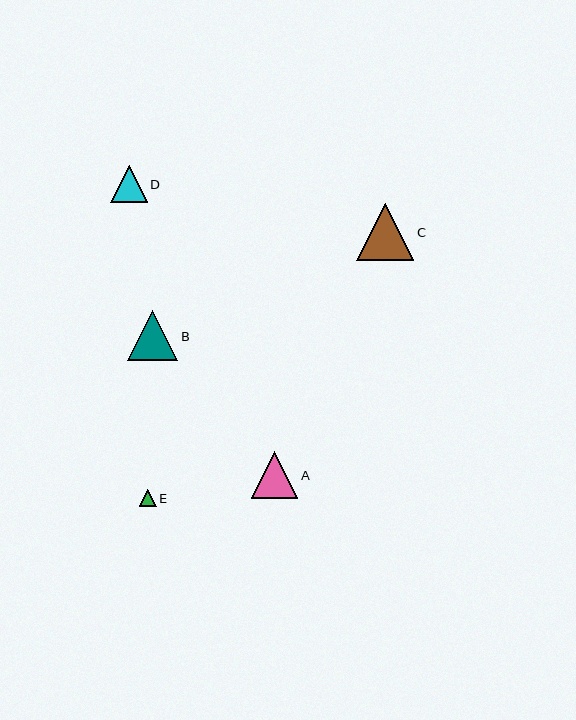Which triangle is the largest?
Triangle C is the largest with a size of approximately 57 pixels.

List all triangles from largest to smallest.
From largest to smallest: C, B, A, D, E.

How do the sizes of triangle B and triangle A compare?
Triangle B and triangle A are approximately the same size.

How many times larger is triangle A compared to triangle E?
Triangle A is approximately 2.7 times the size of triangle E.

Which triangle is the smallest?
Triangle E is the smallest with a size of approximately 17 pixels.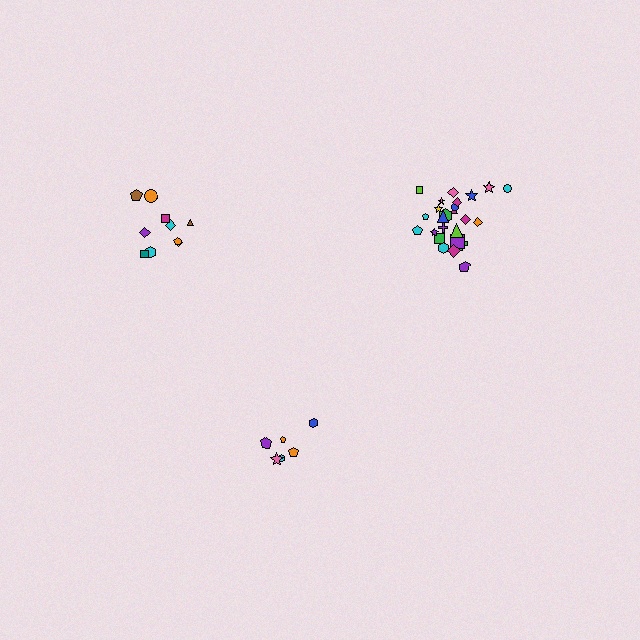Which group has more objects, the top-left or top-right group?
The top-right group.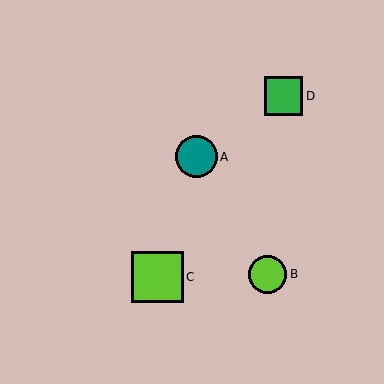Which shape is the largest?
The lime square (labeled C) is the largest.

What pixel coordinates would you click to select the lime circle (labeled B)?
Click at (268, 274) to select the lime circle B.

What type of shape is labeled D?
Shape D is a green square.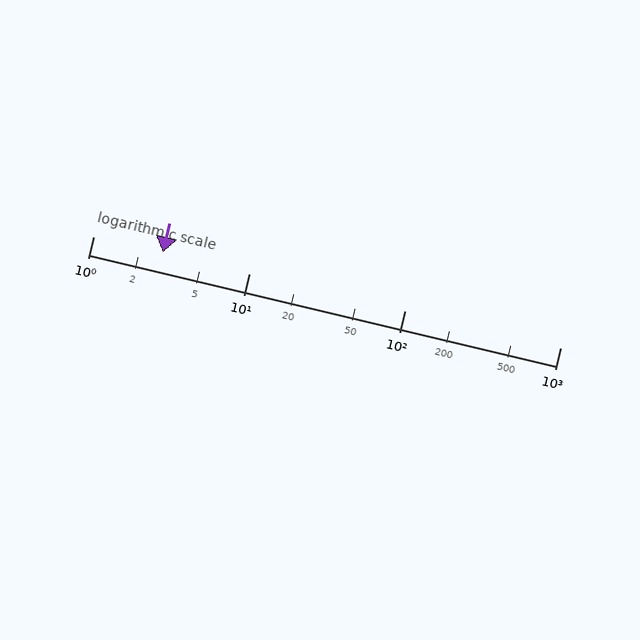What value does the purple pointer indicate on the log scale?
The pointer indicates approximately 2.8.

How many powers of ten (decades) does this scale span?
The scale spans 3 decades, from 1 to 1000.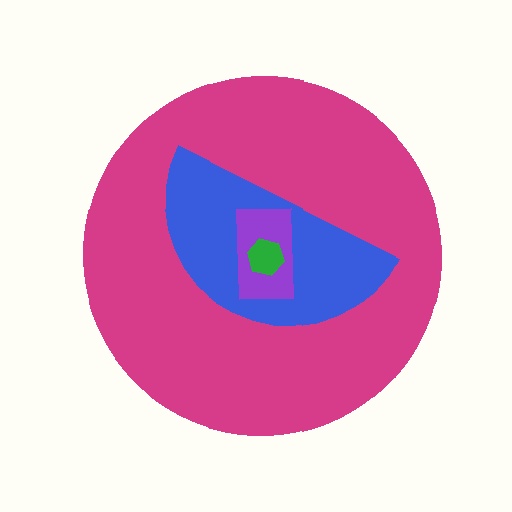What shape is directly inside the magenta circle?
The blue semicircle.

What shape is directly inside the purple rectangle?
The green hexagon.